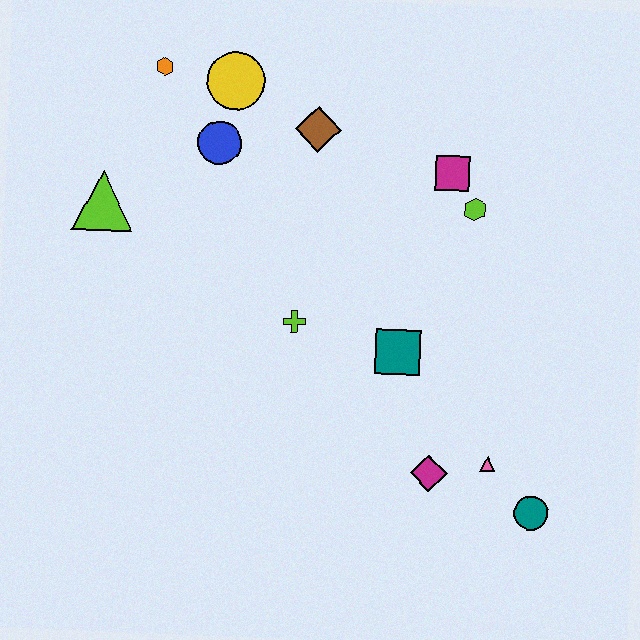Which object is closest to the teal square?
The lime cross is closest to the teal square.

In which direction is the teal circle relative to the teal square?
The teal circle is below the teal square.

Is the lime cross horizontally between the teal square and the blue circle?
Yes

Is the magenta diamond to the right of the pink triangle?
No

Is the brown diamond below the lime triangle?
No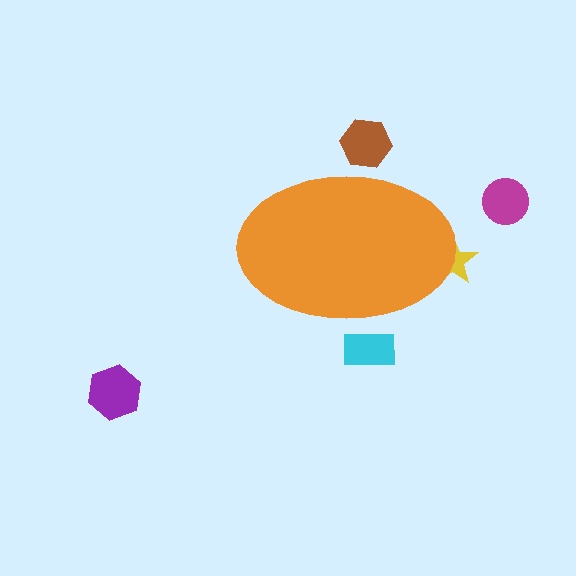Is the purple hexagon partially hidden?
No, the purple hexagon is fully visible.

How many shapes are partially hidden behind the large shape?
3 shapes are partially hidden.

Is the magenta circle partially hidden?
No, the magenta circle is fully visible.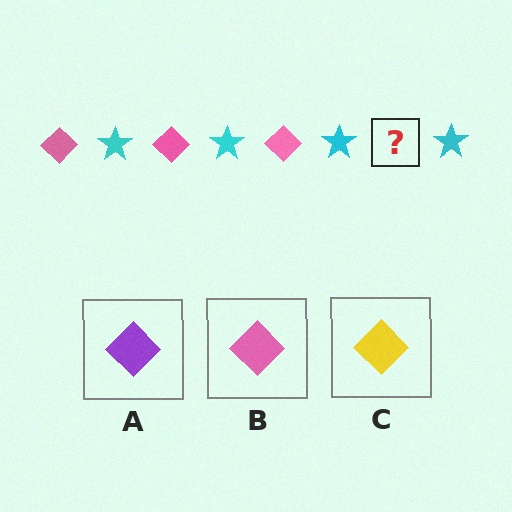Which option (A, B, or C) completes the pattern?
B.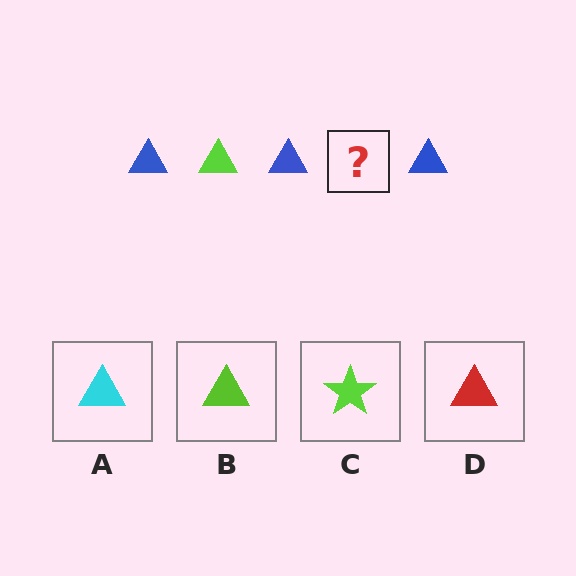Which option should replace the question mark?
Option B.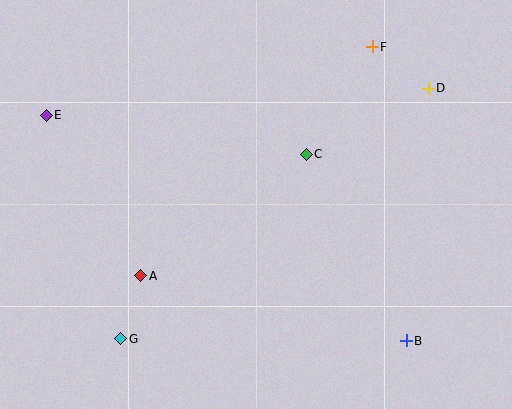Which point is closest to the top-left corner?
Point E is closest to the top-left corner.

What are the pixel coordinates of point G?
Point G is at (121, 339).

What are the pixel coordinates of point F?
Point F is at (372, 47).